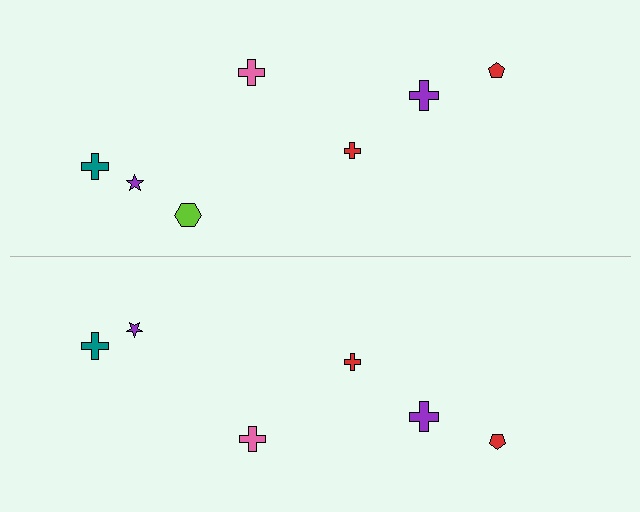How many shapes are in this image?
There are 13 shapes in this image.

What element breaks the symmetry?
A lime hexagon is missing from the bottom side.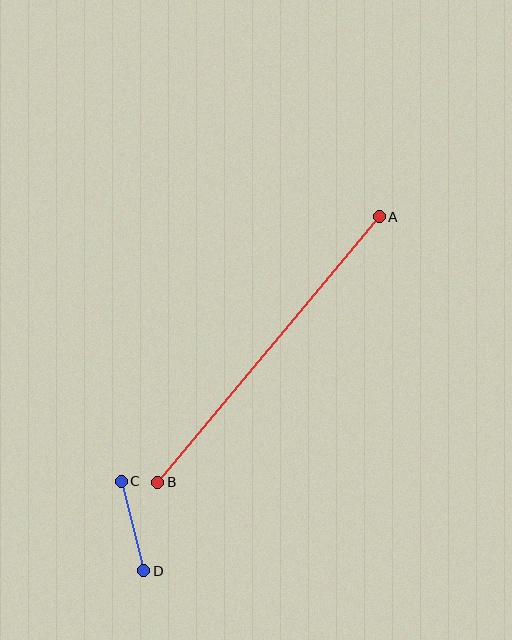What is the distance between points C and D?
The distance is approximately 93 pixels.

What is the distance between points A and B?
The distance is approximately 346 pixels.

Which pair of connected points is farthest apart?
Points A and B are farthest apart.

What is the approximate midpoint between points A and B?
The midpoint is at approximately (269, 350) pixels.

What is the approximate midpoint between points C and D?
The midpoint is at approximately (132, 526) pixels.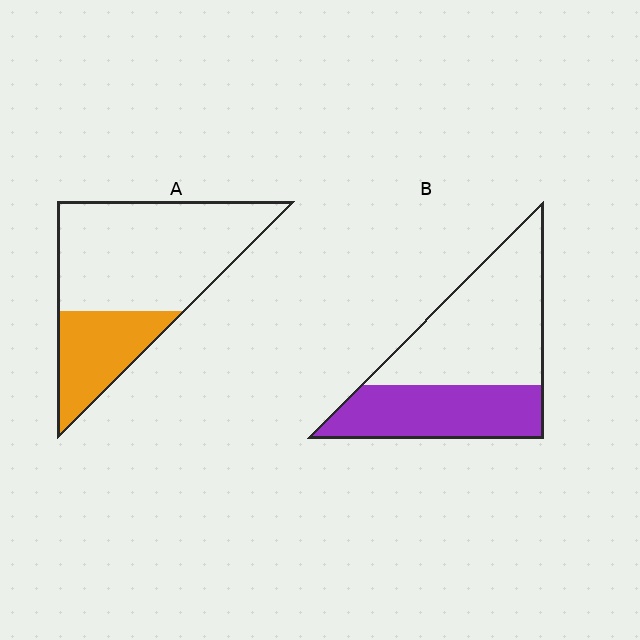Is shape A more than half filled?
No.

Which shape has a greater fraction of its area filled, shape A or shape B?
Shape B.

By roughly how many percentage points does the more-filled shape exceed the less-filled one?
By roughly 10 percentage points (B over A).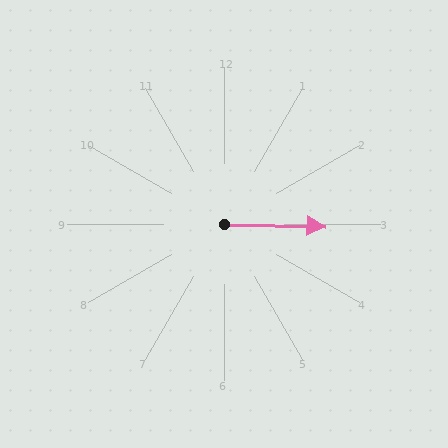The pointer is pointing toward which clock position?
Roughly 3 o'clock.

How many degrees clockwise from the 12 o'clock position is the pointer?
Approximately 91 degrees.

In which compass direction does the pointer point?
East.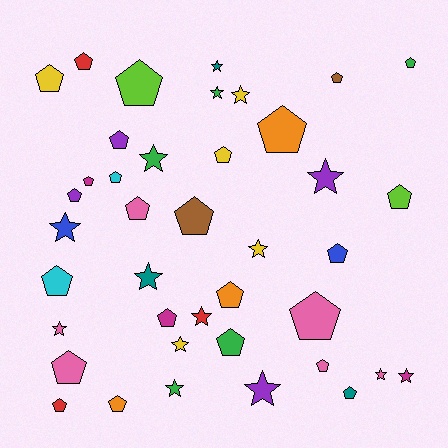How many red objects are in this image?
There are 3 red objects.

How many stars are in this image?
There are 15 stars.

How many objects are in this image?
There are 40 objects.